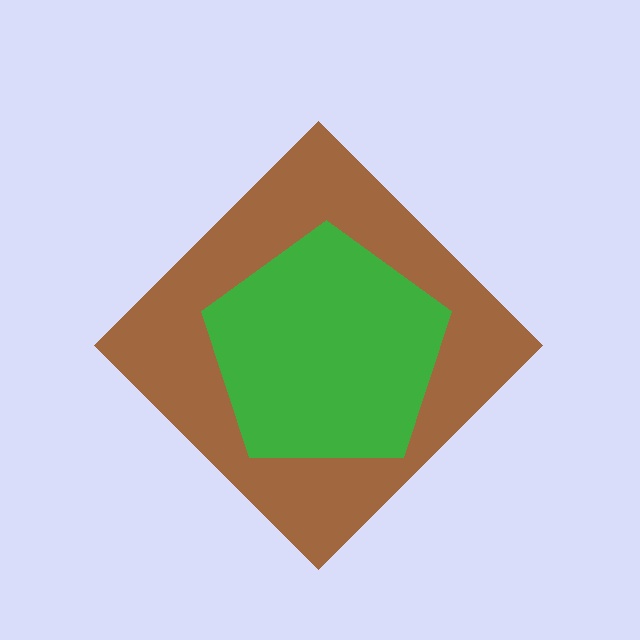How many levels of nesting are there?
2.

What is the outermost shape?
The brown diamond.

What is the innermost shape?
The green pentagon.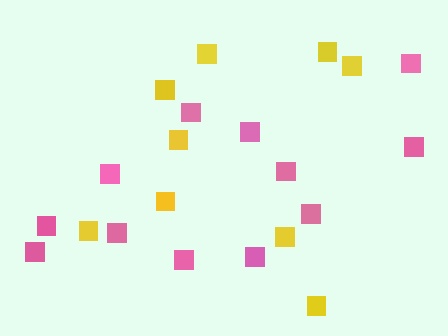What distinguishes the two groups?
There are 2 groups: one group of yellow squares (9) and one group of pink squares (12).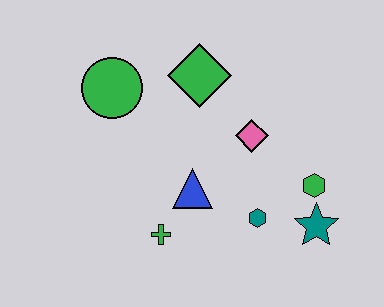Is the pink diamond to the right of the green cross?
Yes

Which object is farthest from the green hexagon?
The green circle is farthest from the green hexagon.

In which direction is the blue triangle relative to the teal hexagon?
The blue triangle is to the left of the teal hexagon.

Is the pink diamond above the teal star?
Yes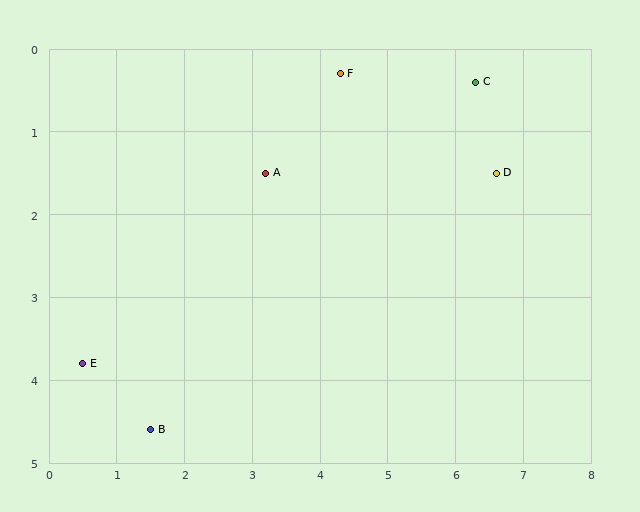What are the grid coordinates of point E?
Point E is at approximately (0.5, 3.8).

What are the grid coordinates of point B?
Point B is at approximately (1.5, 4.6).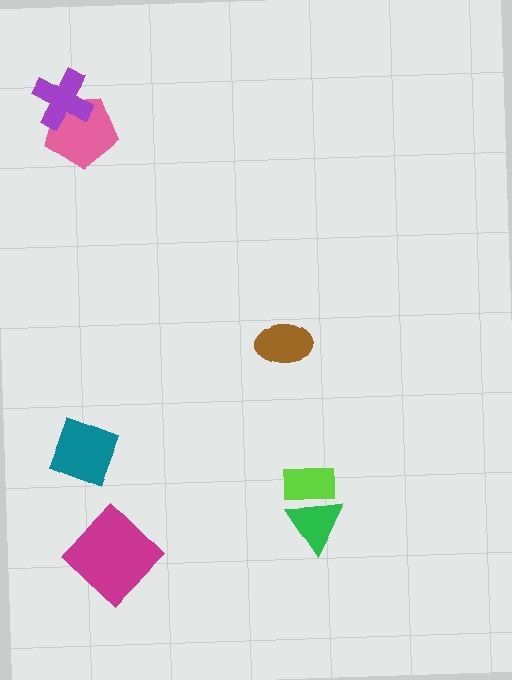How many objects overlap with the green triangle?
1 object overlaps with the green triangle.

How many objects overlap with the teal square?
0 objects overlap with the teal square.